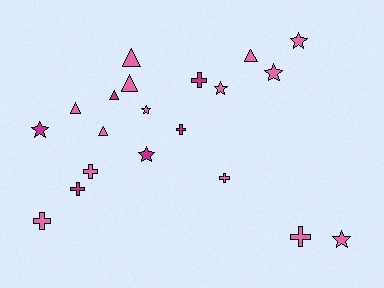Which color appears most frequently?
Pink, with 14 objects.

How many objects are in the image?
There are 20 objects.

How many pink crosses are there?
There are 4 pink crosses.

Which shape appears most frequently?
Star, with 7 objects.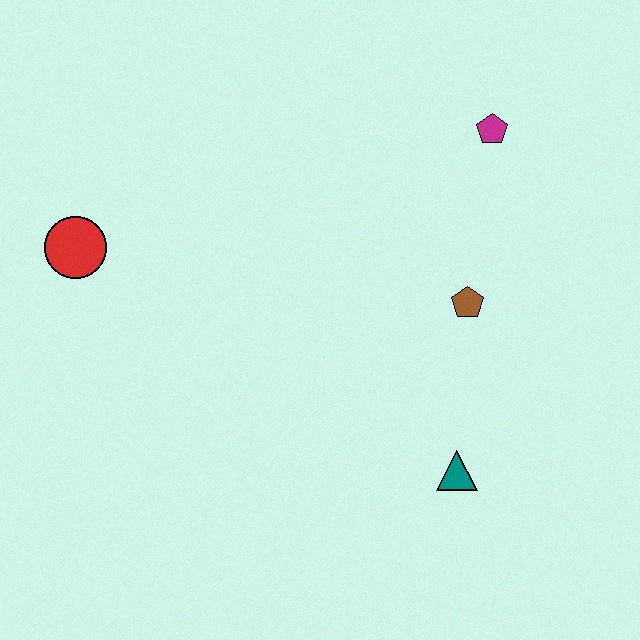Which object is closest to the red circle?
The brown pentagon is closest to the red circle.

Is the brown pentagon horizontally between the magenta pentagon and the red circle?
Yes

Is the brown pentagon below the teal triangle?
No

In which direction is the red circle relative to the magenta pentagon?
The red circle is to the left of the magenta pentagon.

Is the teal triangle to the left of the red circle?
No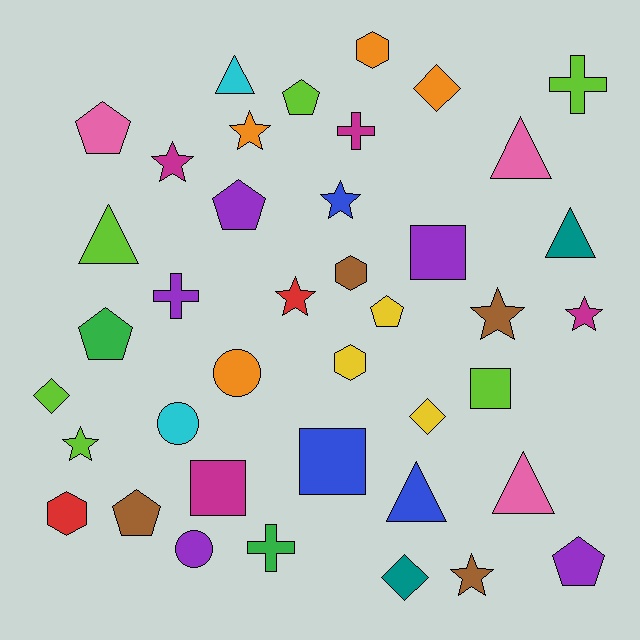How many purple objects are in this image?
There are 5 purple objects.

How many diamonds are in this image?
There are 4 diamonds.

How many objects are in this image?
There are 40 objects.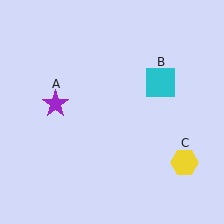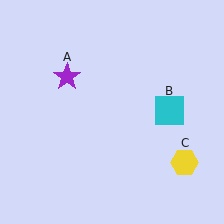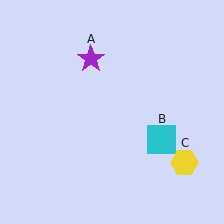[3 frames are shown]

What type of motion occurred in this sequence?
The purple star (object A), cyan square (object B) rotated clockwise around the center of the scene.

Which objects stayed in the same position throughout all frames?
Yellow hexagon (object C) remained stationary.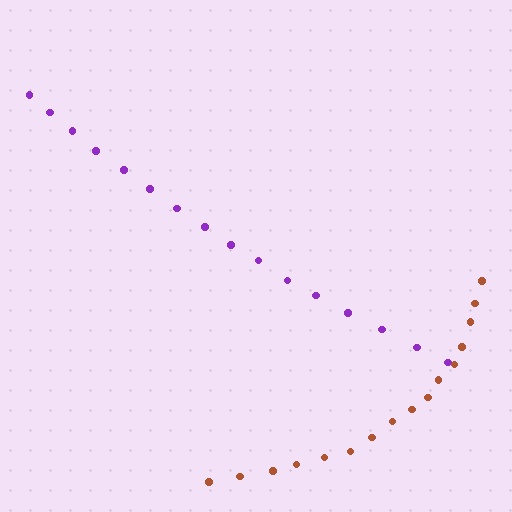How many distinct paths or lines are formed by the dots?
There are 2 distinct paths.